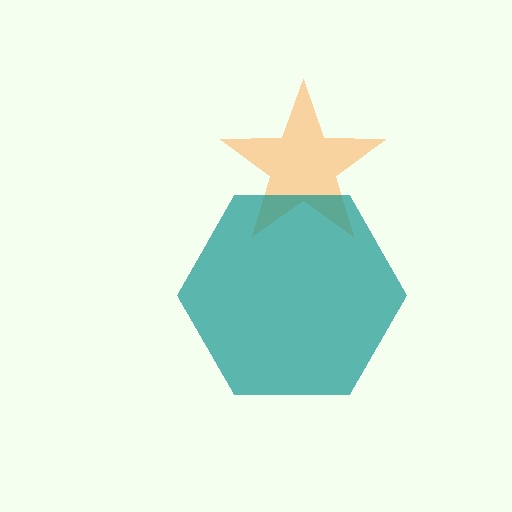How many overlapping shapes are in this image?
There are 2 overlapping shapes in the image.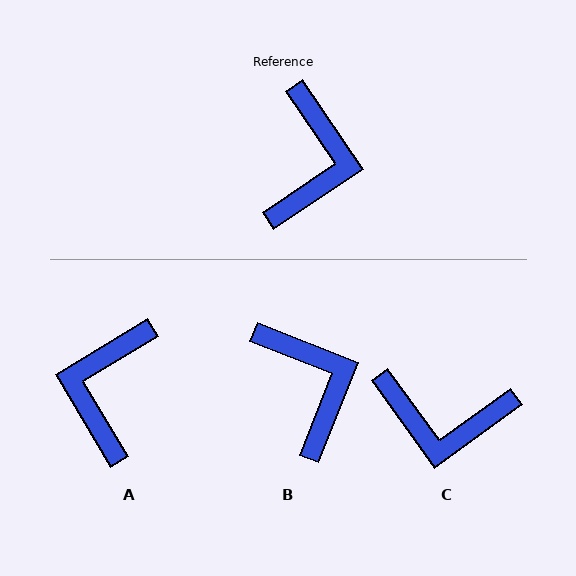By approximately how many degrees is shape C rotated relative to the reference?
Approximately 88 degrees clockwise.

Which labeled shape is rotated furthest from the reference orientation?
A, about 177 degrees away.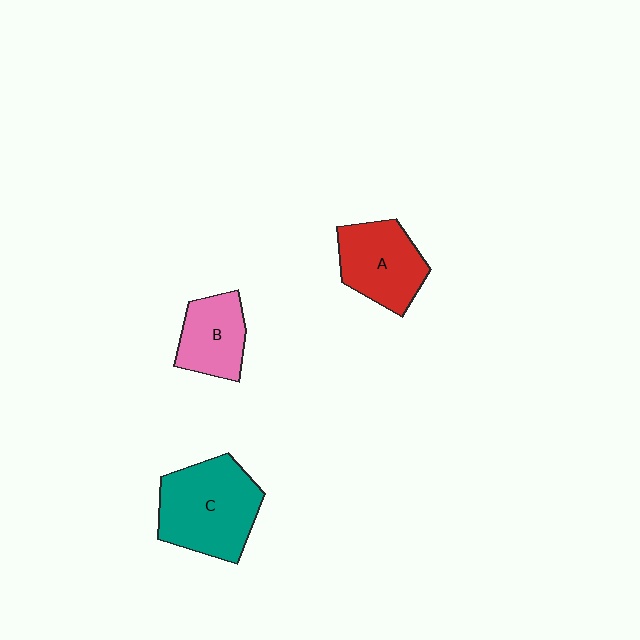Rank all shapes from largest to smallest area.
From largest to smallest: C (teal), A (red), B (pink).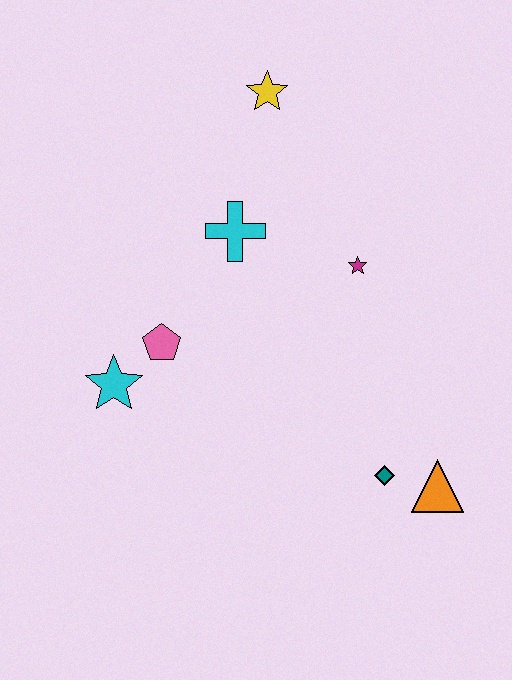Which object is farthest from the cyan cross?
The orange triangle is farthest from the cyan cross.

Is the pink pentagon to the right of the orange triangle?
No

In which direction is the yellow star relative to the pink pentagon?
The yellow star is above the pink pentagon.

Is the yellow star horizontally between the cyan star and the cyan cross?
No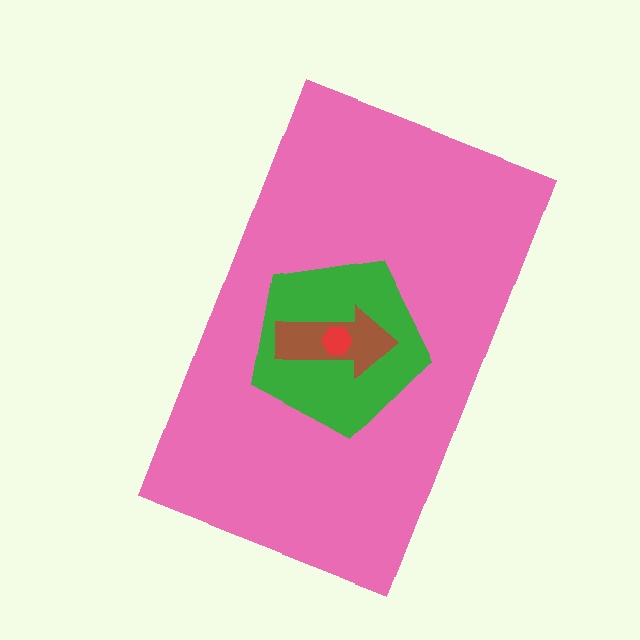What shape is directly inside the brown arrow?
The red hexagon.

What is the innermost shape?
The red hexagon.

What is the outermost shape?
The pink rectangle.